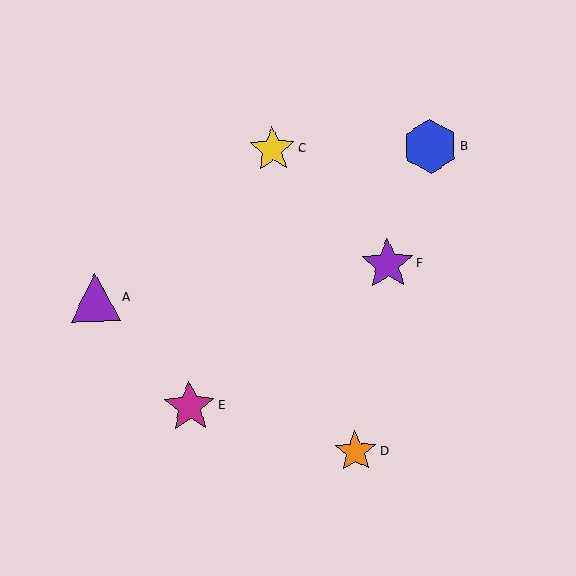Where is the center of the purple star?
The center of the purple star is at (387, 264).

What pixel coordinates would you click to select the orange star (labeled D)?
Click at (356, 452) to select the orange star D.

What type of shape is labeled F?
Shape F is a purple star.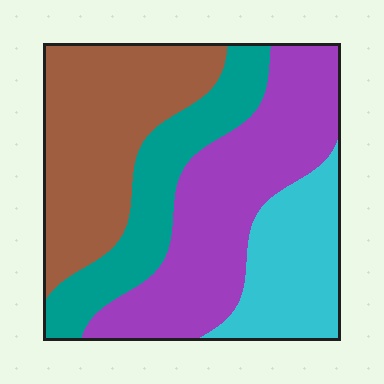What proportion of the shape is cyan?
Cyan takes up about one sixth (1/6) of the shape.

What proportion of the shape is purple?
Purple takes up about one third (1/3) of the shape.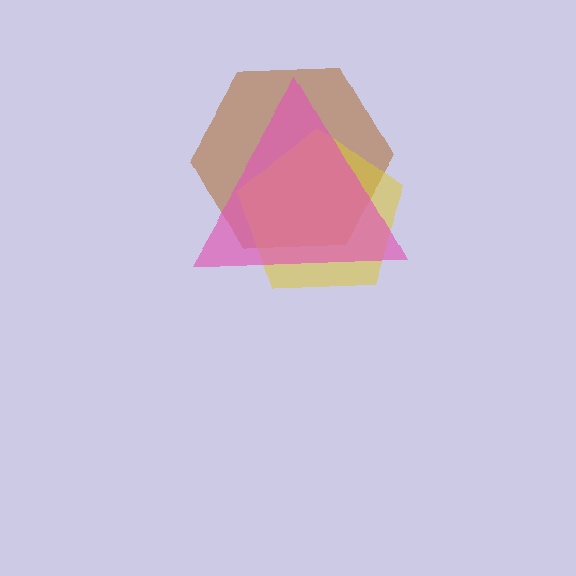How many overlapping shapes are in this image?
There are 3 overlapping shapes in the image.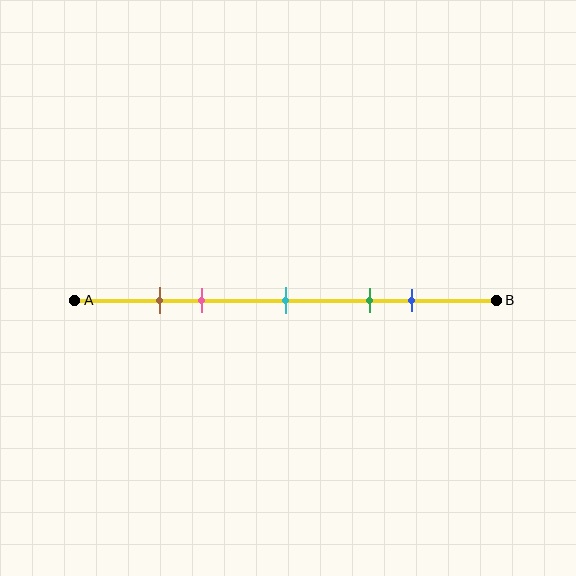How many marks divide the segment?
There are 5 marks dividing the segment.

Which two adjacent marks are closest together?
The brown and pink marks are the closest adjacent pair.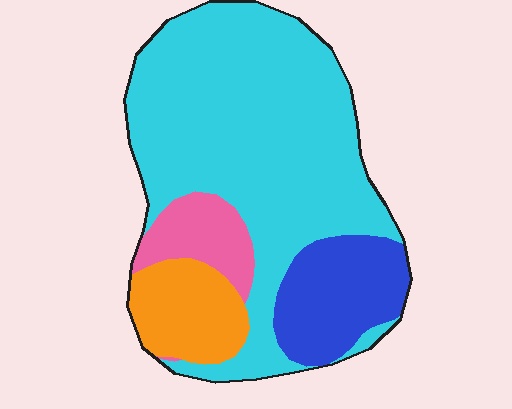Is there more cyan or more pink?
Cyan.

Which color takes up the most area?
Cyan, at roughly 65%.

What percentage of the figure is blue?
Blue covers about 15% of the figure.